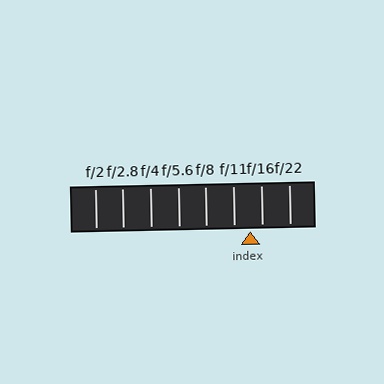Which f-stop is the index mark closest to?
The index mark is closest to f/16.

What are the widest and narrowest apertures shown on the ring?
The widest aperture shown is f/2 and the narrowest is f/22.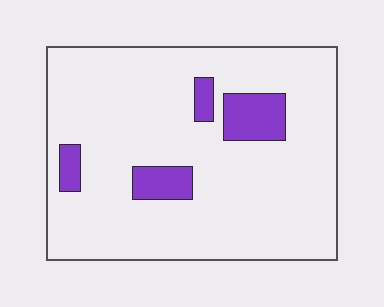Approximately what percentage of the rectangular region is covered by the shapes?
Approximately 10%.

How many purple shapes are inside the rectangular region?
4.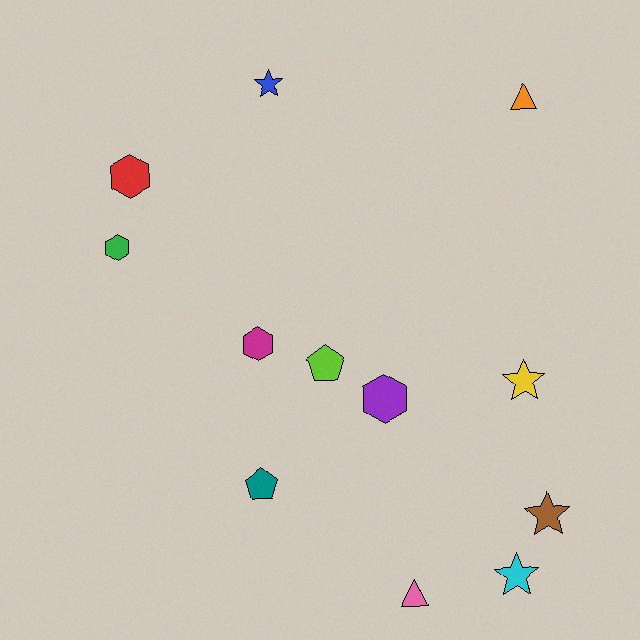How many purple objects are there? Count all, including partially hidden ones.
There is 1 purple object.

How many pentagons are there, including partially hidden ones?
There are 2 pentagons.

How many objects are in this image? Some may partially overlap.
There are 12 objects.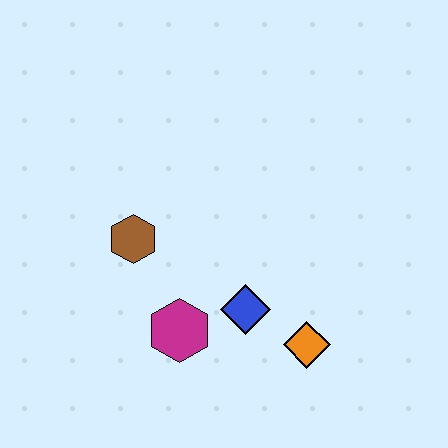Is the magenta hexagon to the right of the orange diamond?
No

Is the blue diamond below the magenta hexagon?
No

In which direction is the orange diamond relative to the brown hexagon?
The orange diamond is to the right of the brown hexagon.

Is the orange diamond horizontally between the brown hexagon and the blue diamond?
No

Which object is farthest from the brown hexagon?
The orange diamond is farthest from the brown hexagon.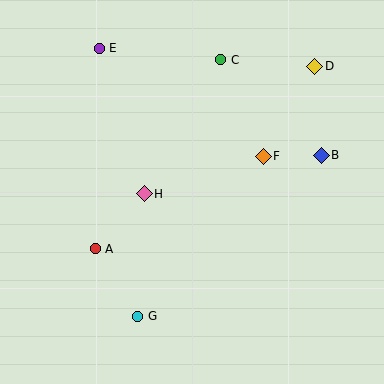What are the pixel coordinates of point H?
Point H is at (144, 194).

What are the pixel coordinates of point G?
Point G is at (138, 316).